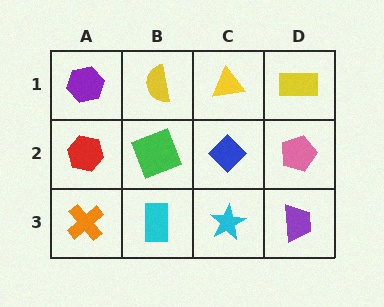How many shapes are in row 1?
4 shapes.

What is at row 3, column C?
A cyan star.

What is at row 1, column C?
A yellow triangle.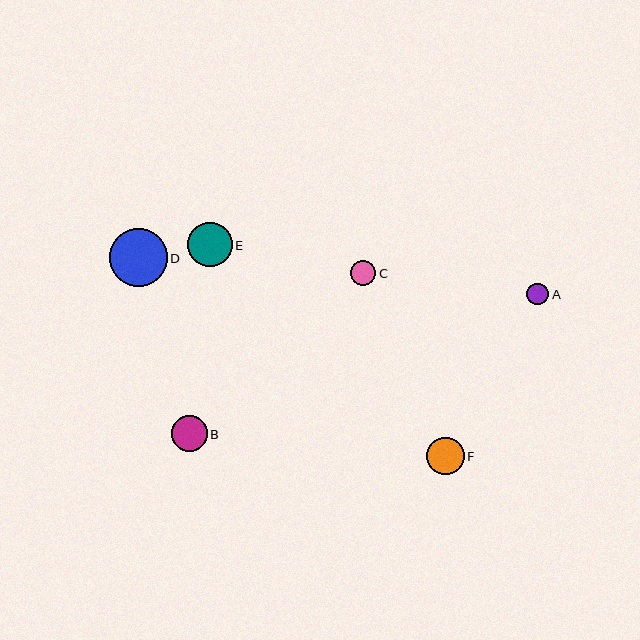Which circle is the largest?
Circle D is the largest with a size of approximately 58 pixels.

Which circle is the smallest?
Circle A is the smallest with a size of approximately 22 pixels.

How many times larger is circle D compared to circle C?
Circle D is approximately 2.3 times the size of circle C.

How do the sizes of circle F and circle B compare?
Circle F and circle B are approximately the same size.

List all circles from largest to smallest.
From largest to smallest: D, E, F, B, C, A.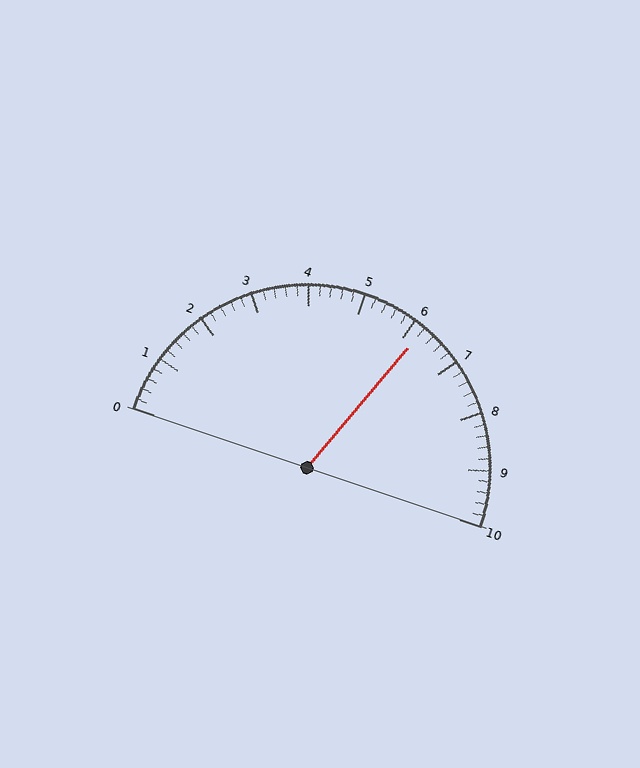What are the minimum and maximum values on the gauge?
The gauge ranges from 0 to 10.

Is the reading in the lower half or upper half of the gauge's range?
The reading is in the upper half of the range (0 to 10).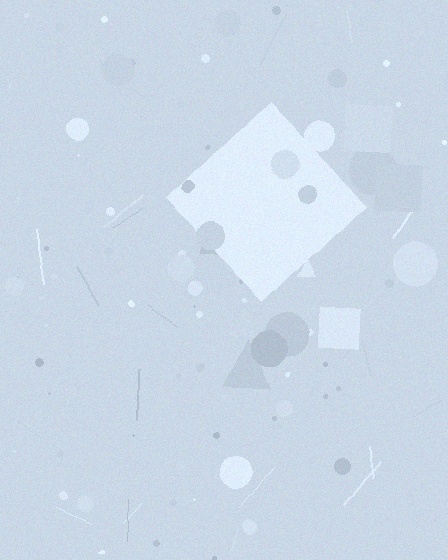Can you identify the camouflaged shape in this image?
The camouflaged shape is a diamond.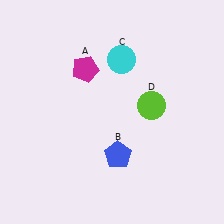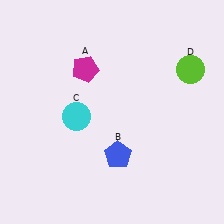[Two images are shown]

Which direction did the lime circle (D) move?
The lime circle (D) moved right.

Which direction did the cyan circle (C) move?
The cyan circle (C) moved down.